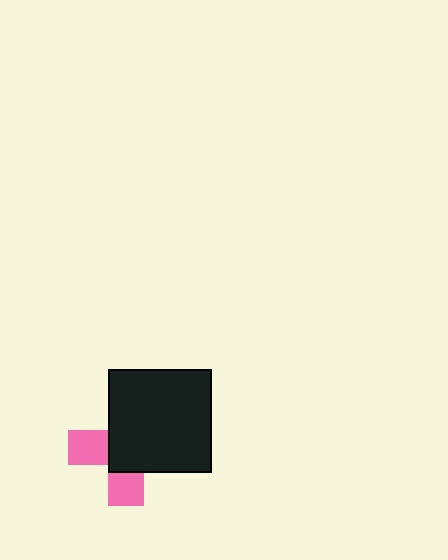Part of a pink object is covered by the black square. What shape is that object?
It is a cross.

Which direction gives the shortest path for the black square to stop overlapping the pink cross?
Moving toward the upper-right gives the shortest separation.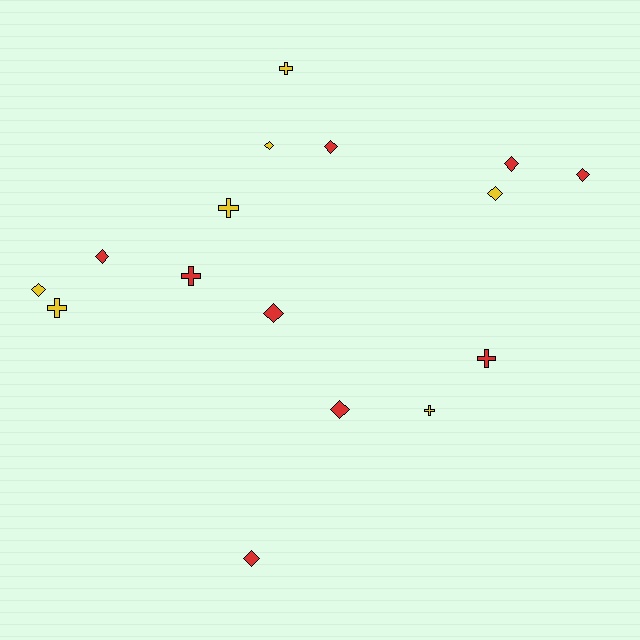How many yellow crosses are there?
There are 4 yellow crosses.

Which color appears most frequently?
Red, with 9 objects.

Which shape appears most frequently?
Diamond, with 10 objects.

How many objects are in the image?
There are 16 objects.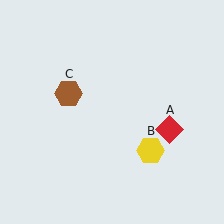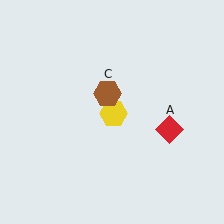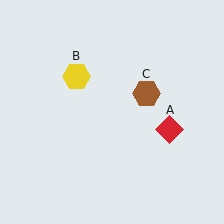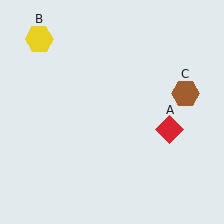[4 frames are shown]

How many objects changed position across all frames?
2 objects changed position: yellow hexagon (object B), brown hexagon (object C).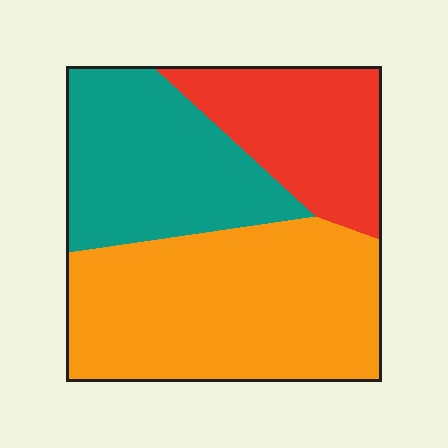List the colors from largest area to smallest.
From largest to smallest: orange, teal, red.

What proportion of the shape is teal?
Teal takes up about one third (1/3) of the shape.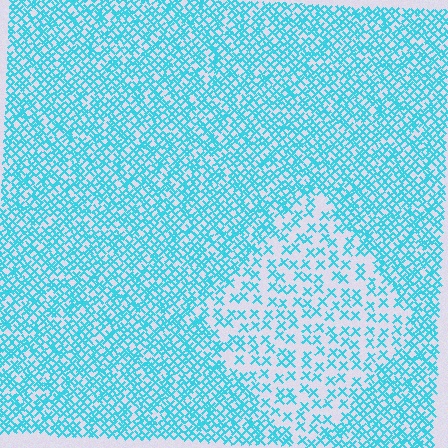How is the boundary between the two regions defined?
The boundary is defined by a change in element density (approximately 2.3x ratio). All elements are the same color, size, and shape.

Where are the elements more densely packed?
The elements are more densely packed outside the diamond boundary.